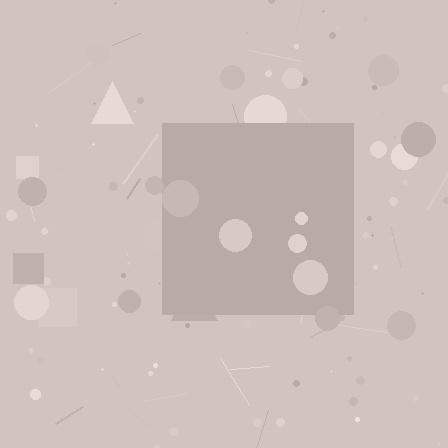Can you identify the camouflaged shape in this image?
The camouflaged shape is a square.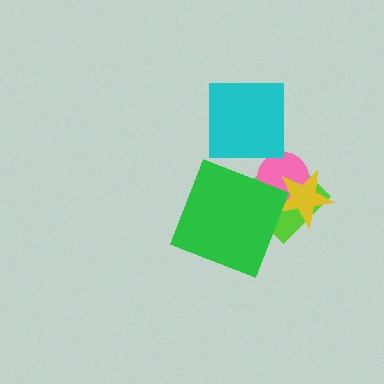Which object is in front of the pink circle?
The yellow star is in front of the pink circle.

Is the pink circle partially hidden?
Yes, it is partially covered by another shape.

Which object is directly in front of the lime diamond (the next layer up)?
The pink circle is directly in front of the lime diamond.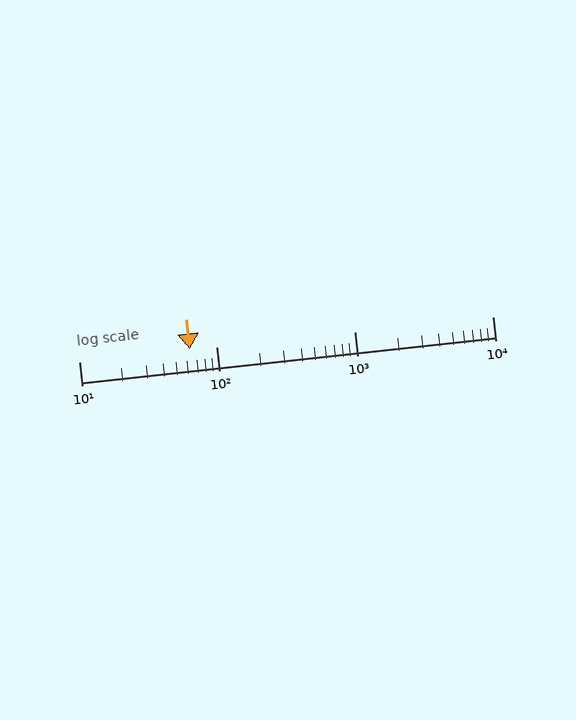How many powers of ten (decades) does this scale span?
The scale spans 3 decades, from 10 to 10000.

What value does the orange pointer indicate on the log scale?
The pointer indicates approximately 64.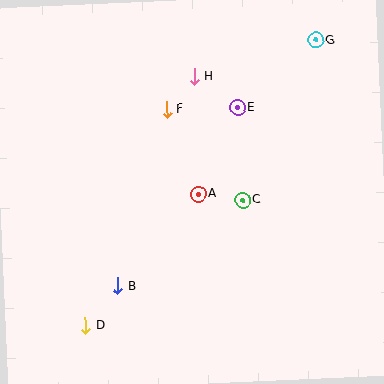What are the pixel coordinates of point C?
Point C is at (243, 200).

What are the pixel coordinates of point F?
Point F is at (167, 109).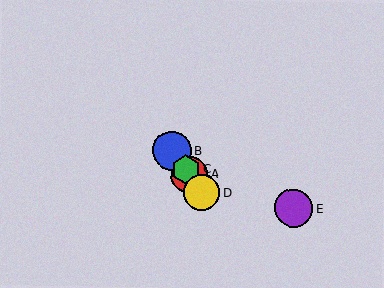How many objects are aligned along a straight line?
4 objects (A, B, C, D) are aligned along a straight line.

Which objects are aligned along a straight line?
Objects A, B, C, D are aligned along a straight line.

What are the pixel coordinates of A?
Object A is at (189, 174).